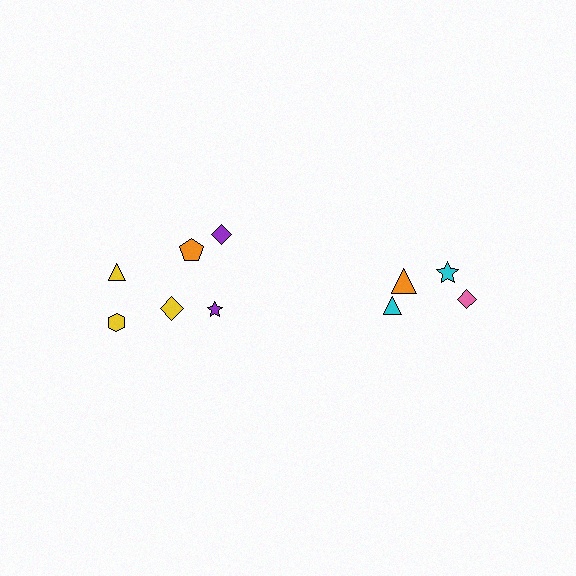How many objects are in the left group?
There are 6 objects.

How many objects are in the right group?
There are 4 objects.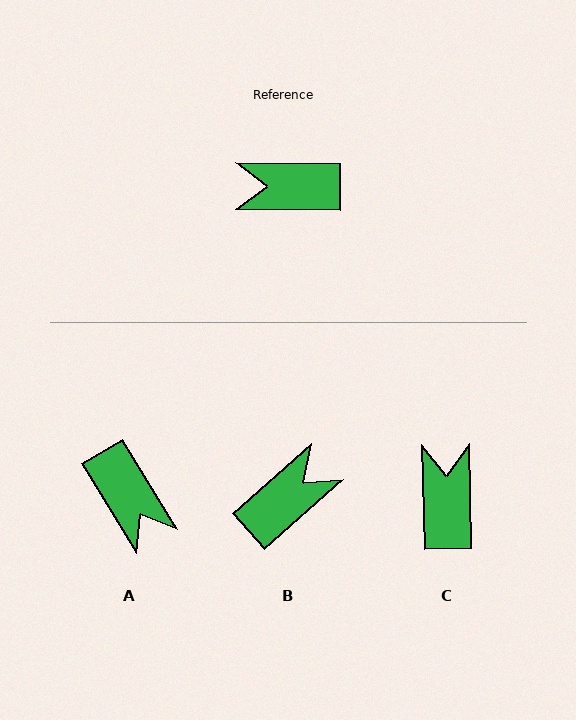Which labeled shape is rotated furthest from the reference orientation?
B, about 138 degrees away.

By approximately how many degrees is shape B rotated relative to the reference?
Approximately 138 degrees clockwise.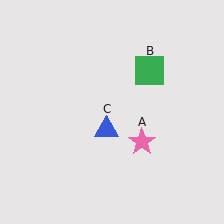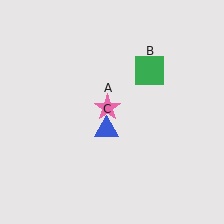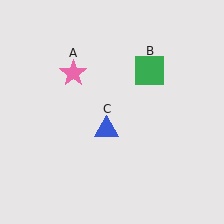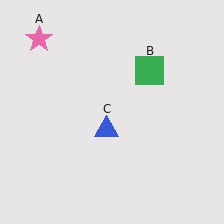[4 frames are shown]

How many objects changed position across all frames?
1 object changed position: pink star (object A).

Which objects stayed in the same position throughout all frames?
Green square (object B) and blue triangle (object C) remained stationary.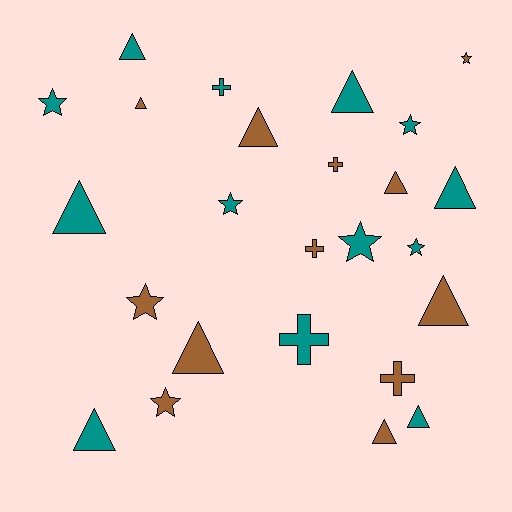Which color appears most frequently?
Teal, with 13 objects.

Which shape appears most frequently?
Triangle, with 12 objects.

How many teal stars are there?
There are 5 teal stars.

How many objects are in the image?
There are 25 objects.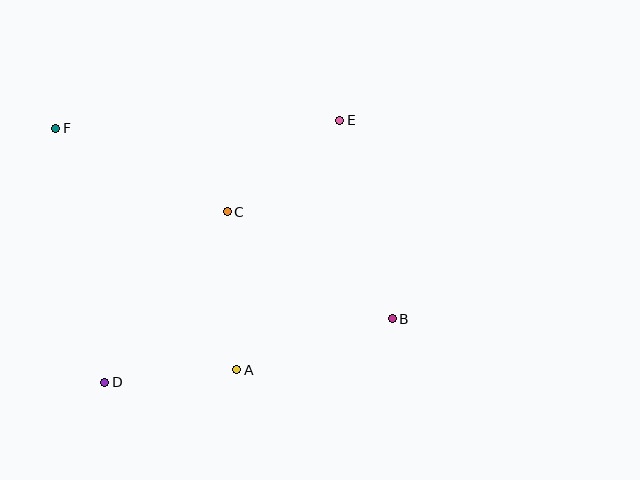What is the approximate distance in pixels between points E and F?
The distance between E and F is approximately 284 pixels.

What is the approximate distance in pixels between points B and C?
The distance between B and C is approximately 197 pixels.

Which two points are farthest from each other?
Points B and F are farthest from each other.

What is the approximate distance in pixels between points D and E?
The distance between D and E is approximately 352 pixels.